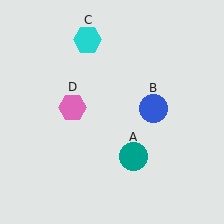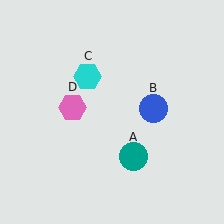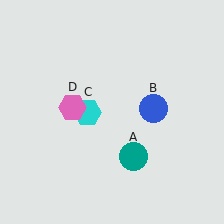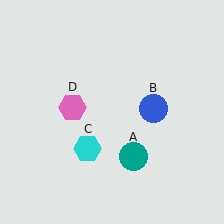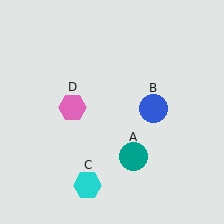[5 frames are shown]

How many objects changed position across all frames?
1 object changed position: cyan hexagon (object C).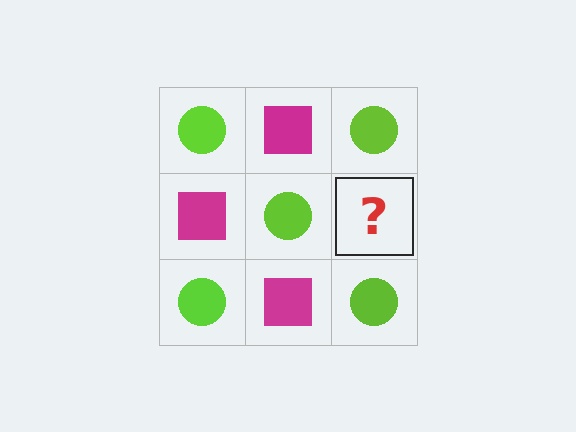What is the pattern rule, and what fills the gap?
The rule is that it alternates lime circle and magenta square in a checkerboard pattern. The gap should be filled with a magenta square.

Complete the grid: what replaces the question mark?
The question mark should be replaced with a magenta square.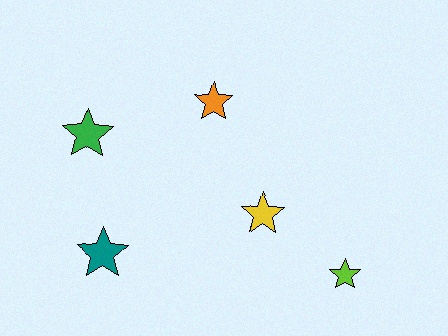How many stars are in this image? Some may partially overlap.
There are 5 stars.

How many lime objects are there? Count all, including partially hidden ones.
There is 1 lime object.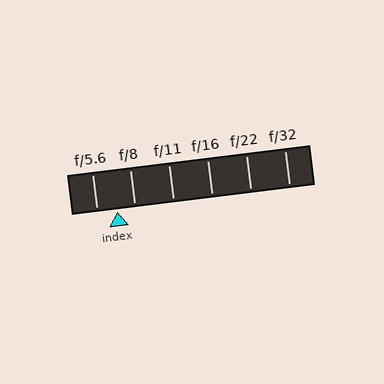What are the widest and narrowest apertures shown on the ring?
The widest aperture shown is f/5.6 and the narrowest is f/32.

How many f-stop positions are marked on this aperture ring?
There are 6 f-stop positions marked.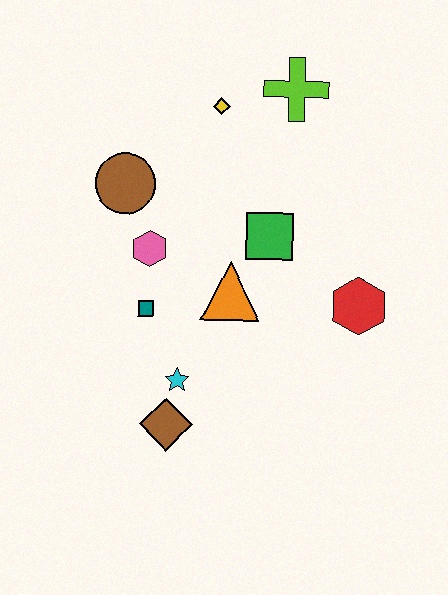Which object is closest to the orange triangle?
The green square is closest to the orange triangle.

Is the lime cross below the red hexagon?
No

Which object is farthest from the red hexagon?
The brown circle is farthest from the red hexagon.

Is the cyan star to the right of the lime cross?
No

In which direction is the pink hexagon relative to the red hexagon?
The pink hexagon is to the left of the red hexagon.